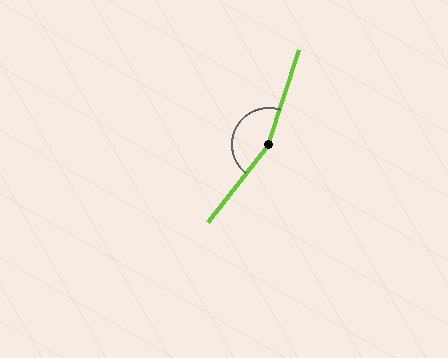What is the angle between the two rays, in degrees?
Approximately 160 degrees.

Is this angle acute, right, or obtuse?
It is obtuse.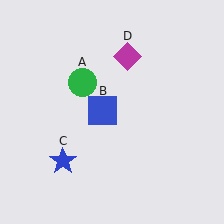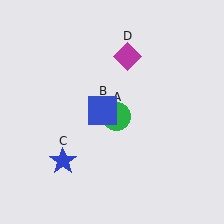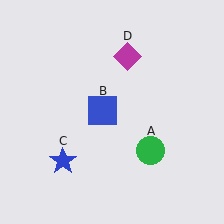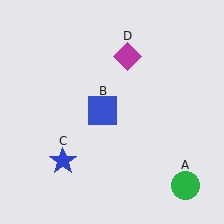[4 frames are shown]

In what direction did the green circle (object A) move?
The green circle (object A) moved down and to the right.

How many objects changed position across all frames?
1 object changed position: green circle (object A).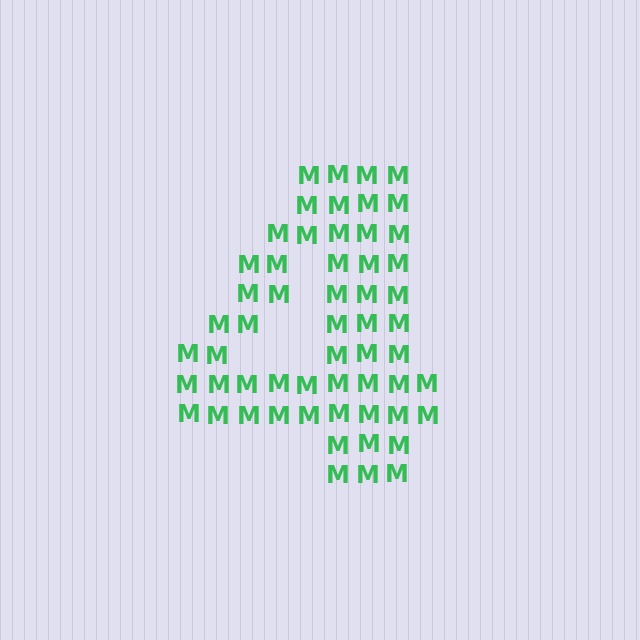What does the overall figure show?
The overall figure shows the digit 4.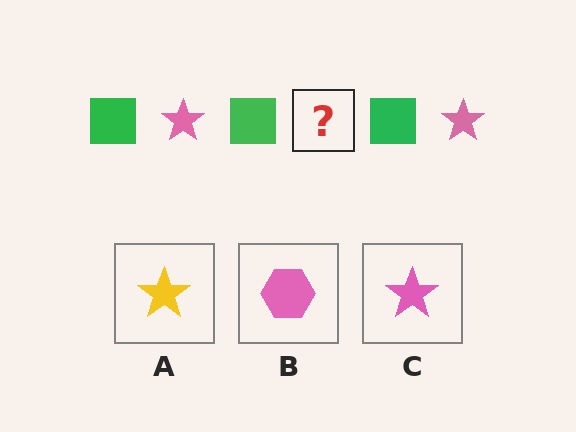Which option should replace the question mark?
Option C.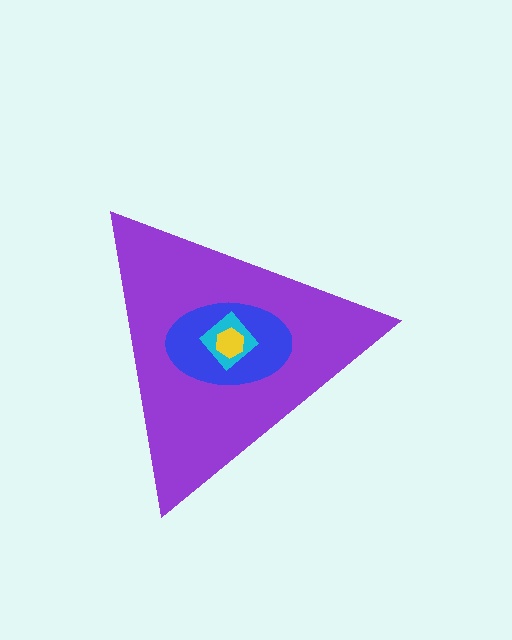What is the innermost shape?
The yellow hexagon.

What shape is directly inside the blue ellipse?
The cyan diamond.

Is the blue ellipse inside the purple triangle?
Yes.